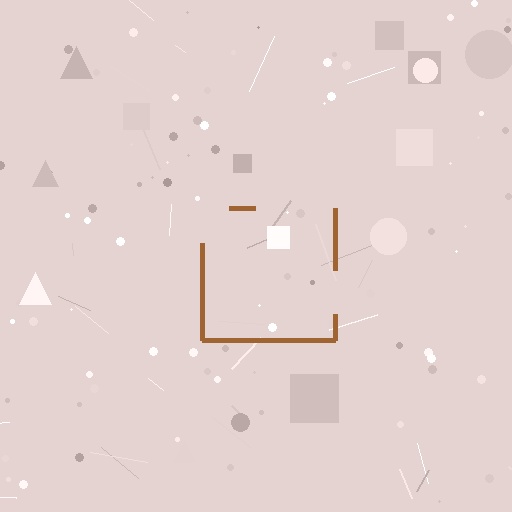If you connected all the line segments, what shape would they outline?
They would outline a square.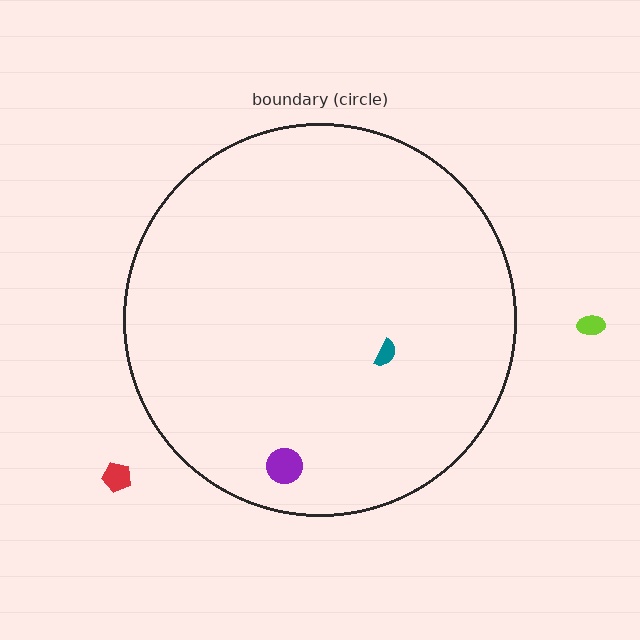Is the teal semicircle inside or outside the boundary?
Inside.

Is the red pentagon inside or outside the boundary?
Outside.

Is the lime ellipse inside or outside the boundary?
Outside.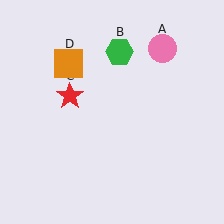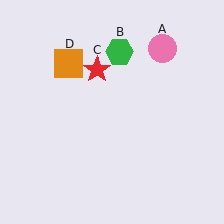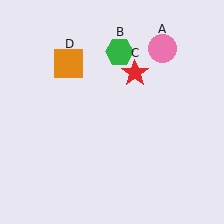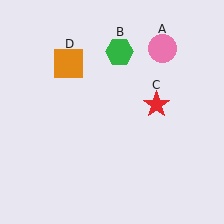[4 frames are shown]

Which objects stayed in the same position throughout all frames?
Pink circle (object A) and green hexagon (object B) and orange square (object D) remained stationary.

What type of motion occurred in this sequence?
The red star (object C) rotated clockwise around the center of the scene.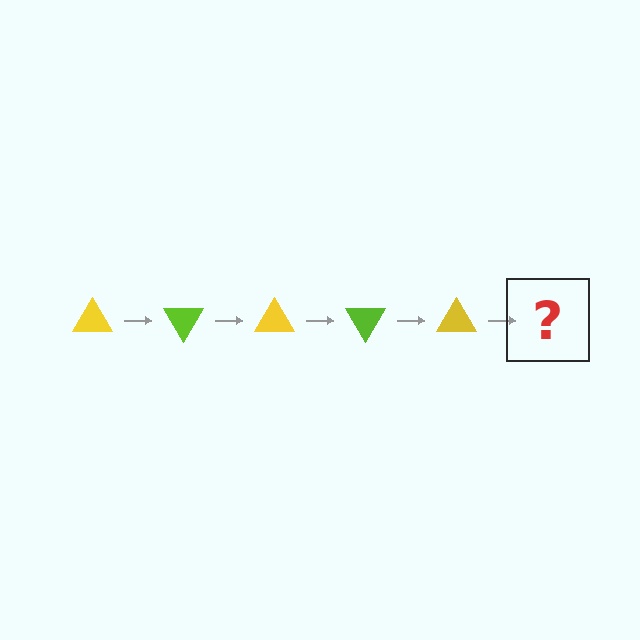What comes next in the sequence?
The next element should be a lime triangle, rotated 300 degrees from the start.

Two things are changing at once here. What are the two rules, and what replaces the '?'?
The two rules are that it rotates 60 degrees each step and the color cycles through yellow and lime. The '?' should be a lime triangle, rotated 300 degrees from the start.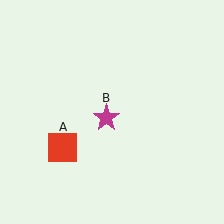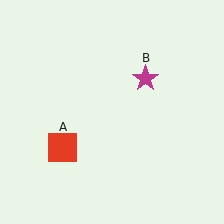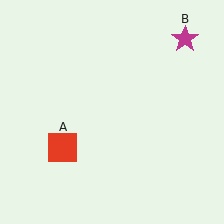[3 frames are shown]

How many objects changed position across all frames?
1 object changed position: magenta star (object B).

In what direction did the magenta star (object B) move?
The magenta star (object B) moved up and to the right.